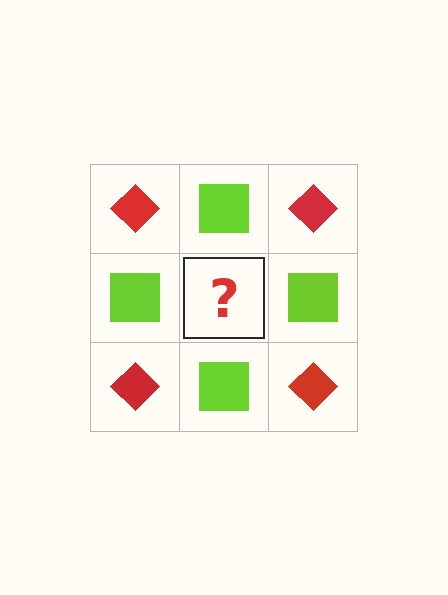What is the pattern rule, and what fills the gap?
The rule is that it alternates red diamond and lime square in a checkerboard pattern. The gap should be filled with a red diamond.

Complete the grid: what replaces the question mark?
The question mark should be replaced with a red diamond.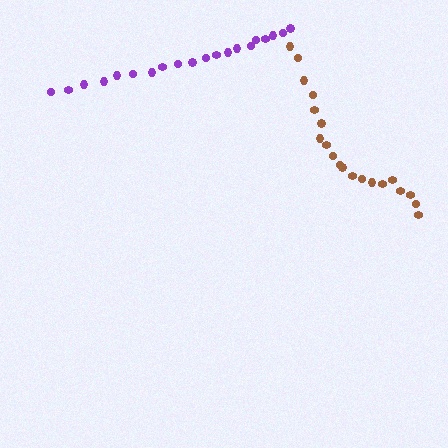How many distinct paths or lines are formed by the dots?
There are 2 distinct paths.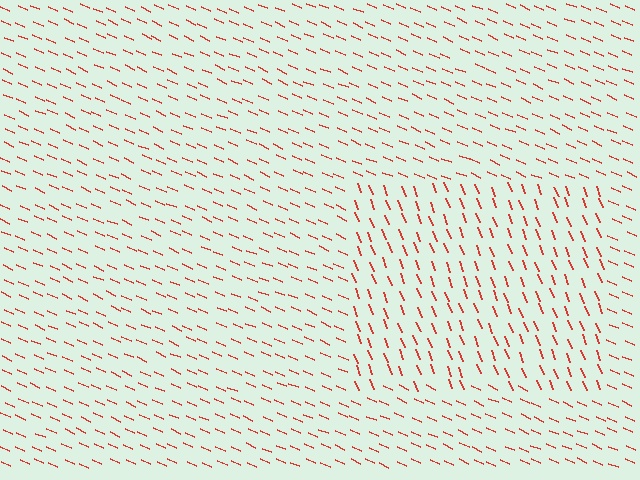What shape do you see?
I see a rectangle.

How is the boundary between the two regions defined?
The boundary is defined purely by a change in line orientation (approximately 45 degrees difference). All lines are the same color and thickness.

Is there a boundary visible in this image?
Yes, there is a texture boundary formed by a change in line orientation.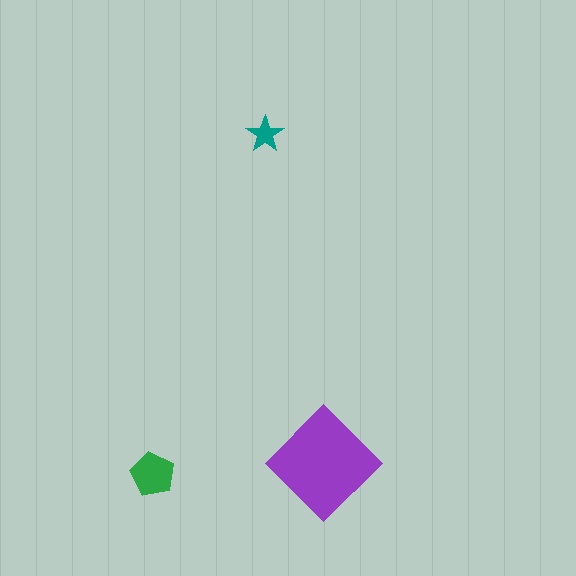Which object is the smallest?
The teal star.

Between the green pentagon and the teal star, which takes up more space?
The green pentagon.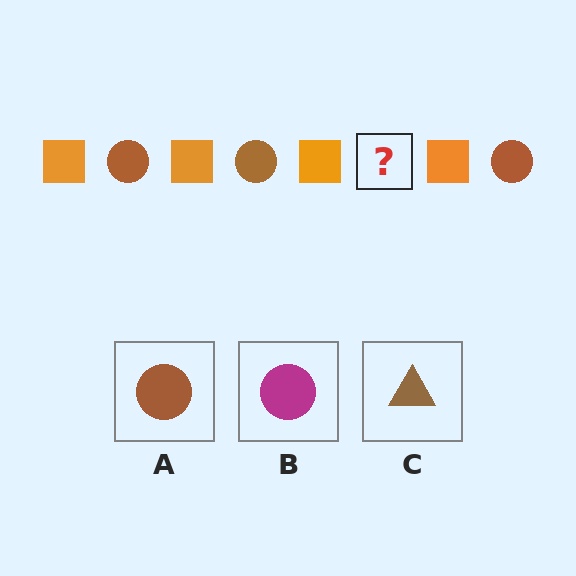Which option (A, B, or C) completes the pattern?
A.